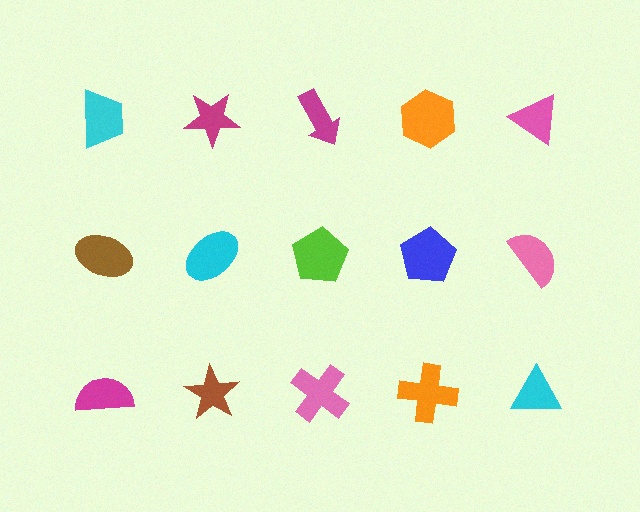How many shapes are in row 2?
5 shapes.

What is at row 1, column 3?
A magenta arrow.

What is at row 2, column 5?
A pink semicircle.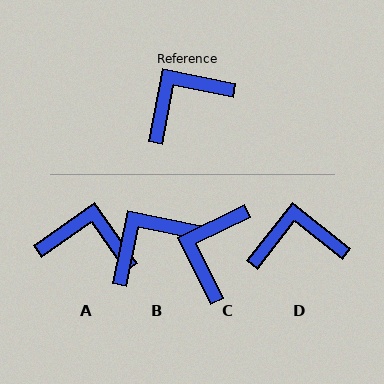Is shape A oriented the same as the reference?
No, it is off by about 44 degrees.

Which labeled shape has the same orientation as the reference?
B.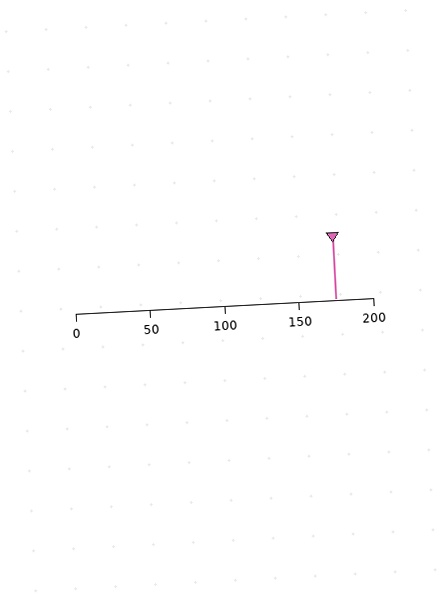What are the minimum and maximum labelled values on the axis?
The axis runs from 0 to 200.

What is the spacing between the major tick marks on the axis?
The major ticks are spaced 50 apart.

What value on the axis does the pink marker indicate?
The marker indicates approximately 175.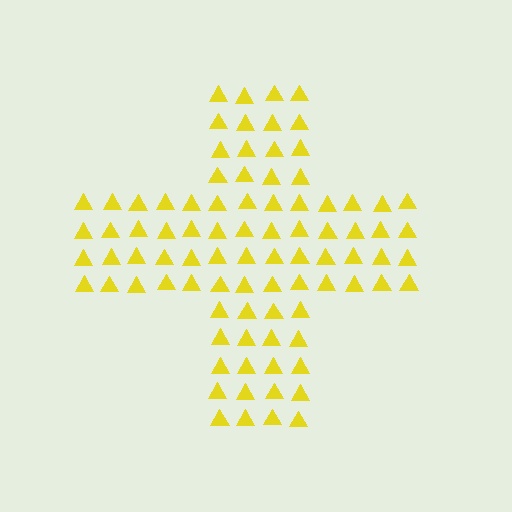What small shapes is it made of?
It is made of small triangles.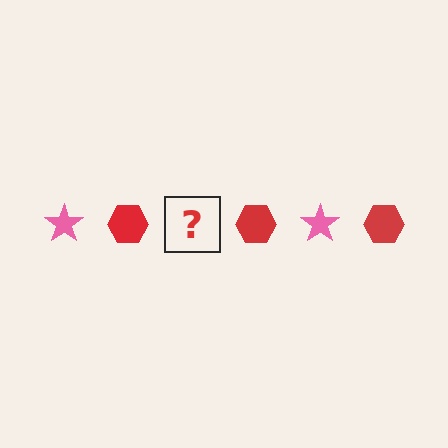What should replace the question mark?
The question mark should be replaced with a pink star.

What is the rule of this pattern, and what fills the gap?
The rule is that the pattern alternates between pink star and red hexagon. The gap should be filled with a pink star.